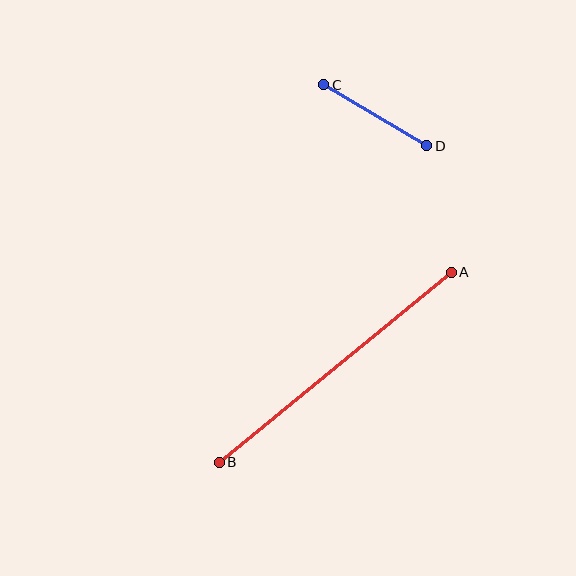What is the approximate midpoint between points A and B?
The midpoint is at approximately (335, 367) pixels.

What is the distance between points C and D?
The distance is approximately 120 pixels.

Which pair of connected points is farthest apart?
Points A and B are farthest apart.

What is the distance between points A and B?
The distance is approximately 300 pixels.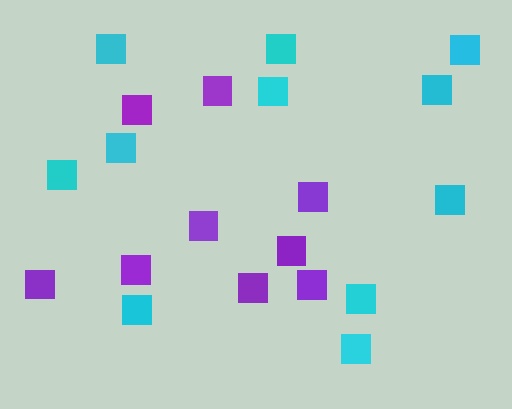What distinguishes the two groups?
There are 2 groups: one group of purple squares (9) and one group of cyan squares (11).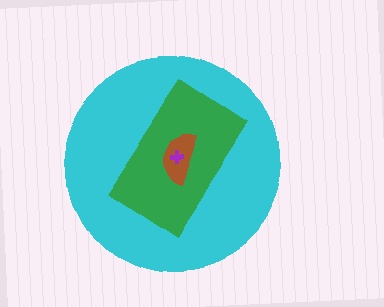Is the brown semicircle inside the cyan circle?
Yes.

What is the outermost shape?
The cyan circle.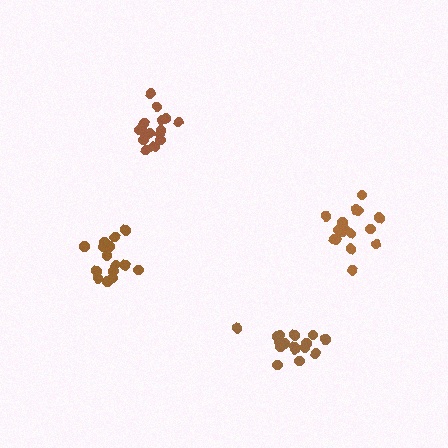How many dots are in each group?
Group 1: 17 dots, Group 2: 16 dots, Group 3: 18 dots, Group 4: 16 dots (67 total).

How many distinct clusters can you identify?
There are 4 distinct clusters.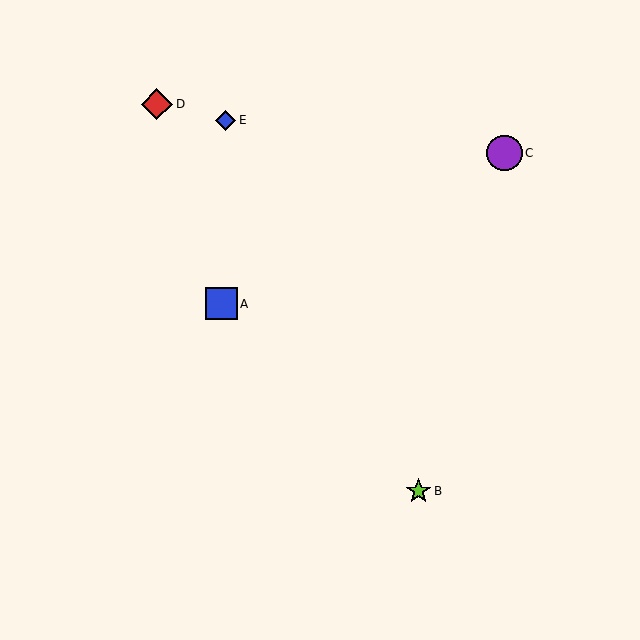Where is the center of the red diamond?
The center of the red diamond is at (157, 104).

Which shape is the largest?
The purple circle (labeled C) is the largest.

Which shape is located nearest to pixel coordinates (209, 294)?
The blue square (labeled A) at (221, 304) is nearest to that location.